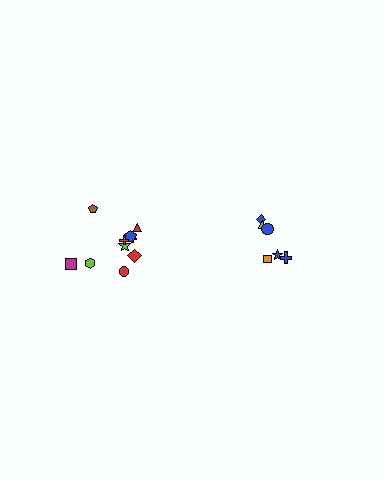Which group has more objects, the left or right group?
The left group.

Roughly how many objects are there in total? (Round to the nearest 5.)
Roughly 15 objects in total.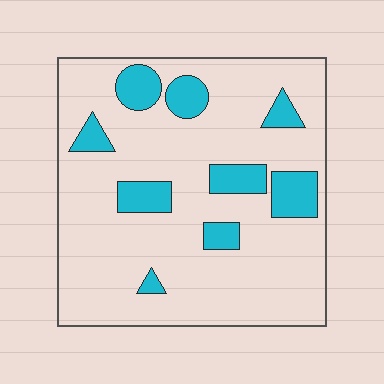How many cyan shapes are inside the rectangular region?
9.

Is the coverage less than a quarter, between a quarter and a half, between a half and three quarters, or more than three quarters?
Less than a quarter.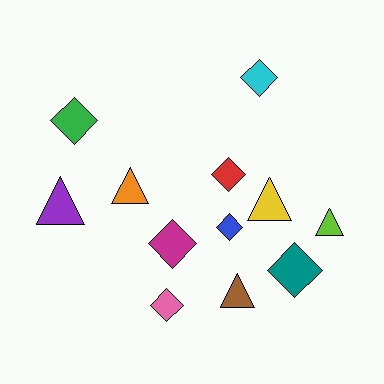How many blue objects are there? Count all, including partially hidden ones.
There is 1 blue object.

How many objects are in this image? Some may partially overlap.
There are 12 objects.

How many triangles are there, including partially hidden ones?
There are 5 triangles.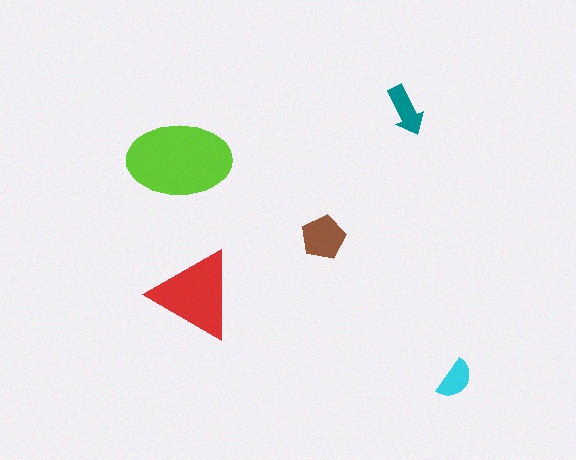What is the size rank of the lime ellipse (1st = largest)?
1st.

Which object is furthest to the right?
The cyan semicircle is rightmost.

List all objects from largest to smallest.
The lime ellipse, the red triangle, the brown pentagon, the teal arrow, the cyan semicircle.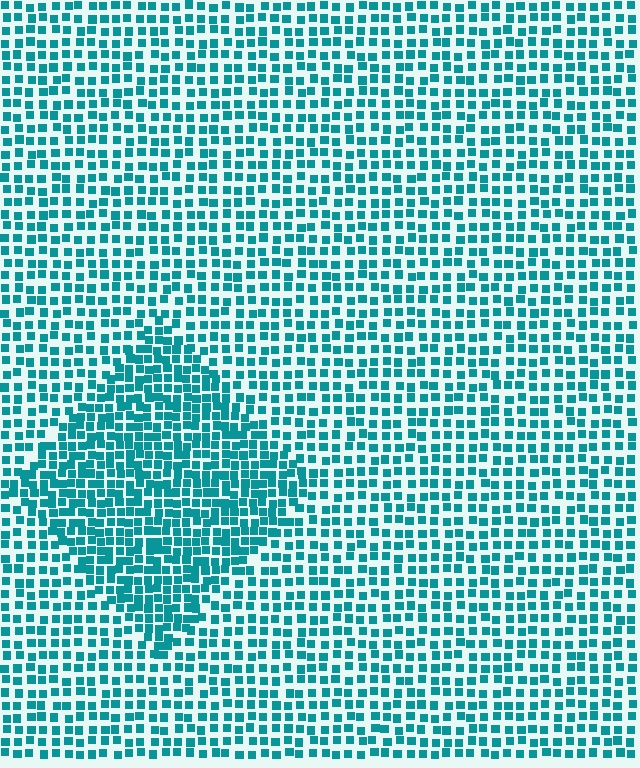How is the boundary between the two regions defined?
The boundary is defined by a change in element density (approximately 1.6x ratio). All elements are the same color, size, and shape.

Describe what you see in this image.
The image contains small teal elements arranged at two different densities. A diamond-shaped region is visible where the elements are more densely packed than the surrounding area.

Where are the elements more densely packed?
The elements are more densely packed inside the diamond boundary.